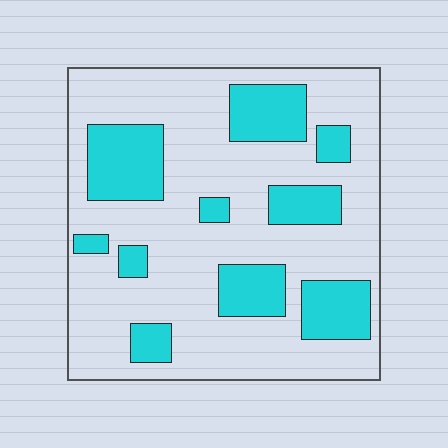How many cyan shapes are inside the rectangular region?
10.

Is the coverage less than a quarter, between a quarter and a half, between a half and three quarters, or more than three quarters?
Between a quarter and a half.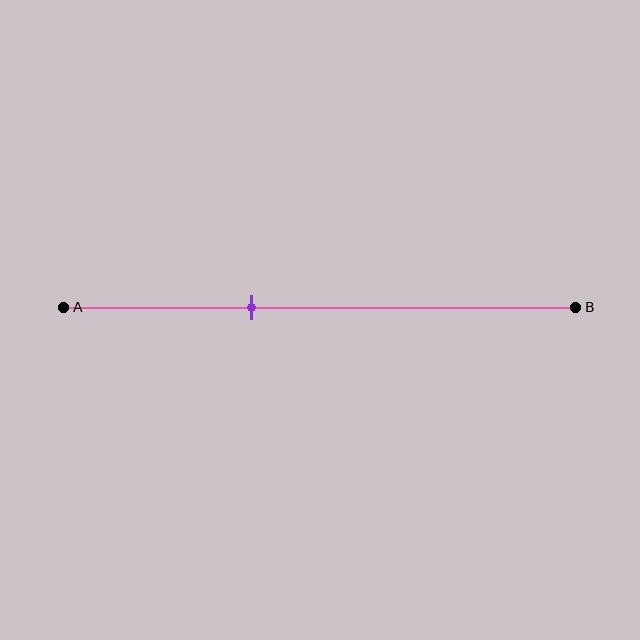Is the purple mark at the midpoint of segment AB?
No, the mark is at about 35% from A, not at the 50% midpoint.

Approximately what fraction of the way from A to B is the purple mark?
The purple mark is approximately 35% of the way from A to B.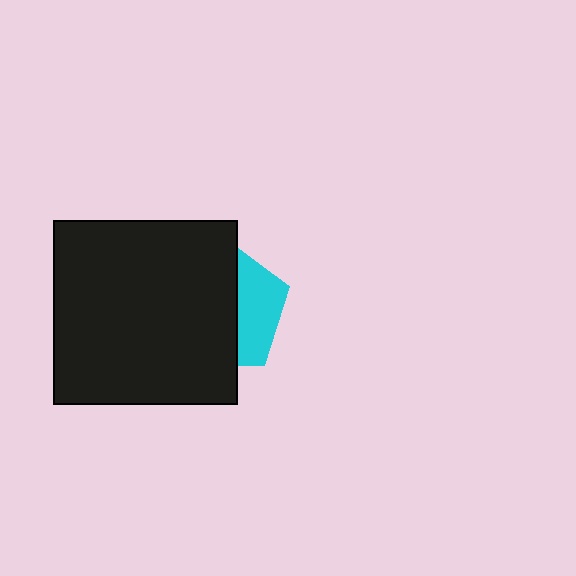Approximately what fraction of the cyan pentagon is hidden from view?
Roughly 65% of the cyan pentagon is hidden behind the black square.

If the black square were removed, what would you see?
You would see the complete cyan pentagon.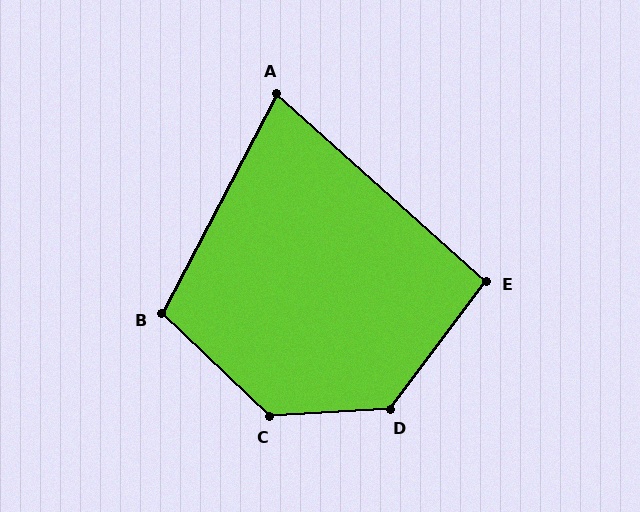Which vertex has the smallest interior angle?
A, at approximately 76 degrees.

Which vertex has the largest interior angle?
C, at approximately 133 degrees.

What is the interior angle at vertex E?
Approximately 95 degrees (approximately right).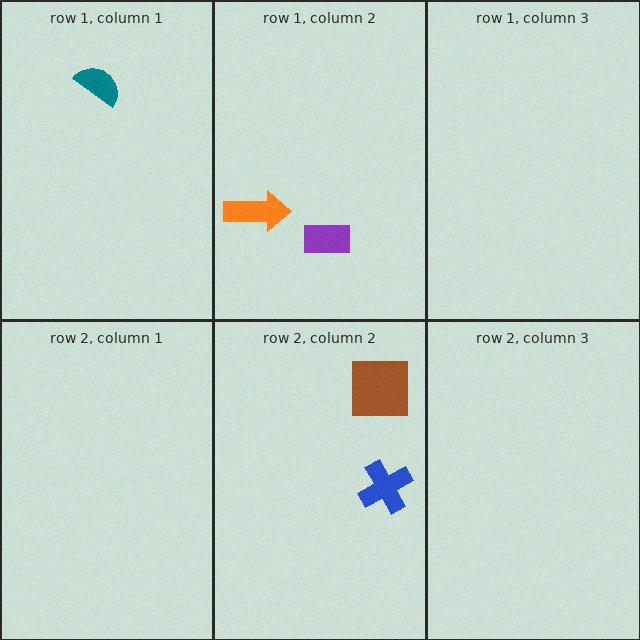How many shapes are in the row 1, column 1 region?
1.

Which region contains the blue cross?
The row 2, column 2 region.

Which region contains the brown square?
The row 2, column 2 region.